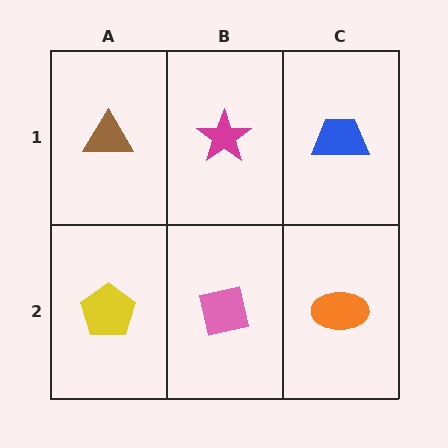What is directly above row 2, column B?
A magenta star.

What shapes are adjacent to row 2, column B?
A magenta star (row 1, column B), a yellow pentagon (row 2, column A), an orange ellipse (row 2, column C).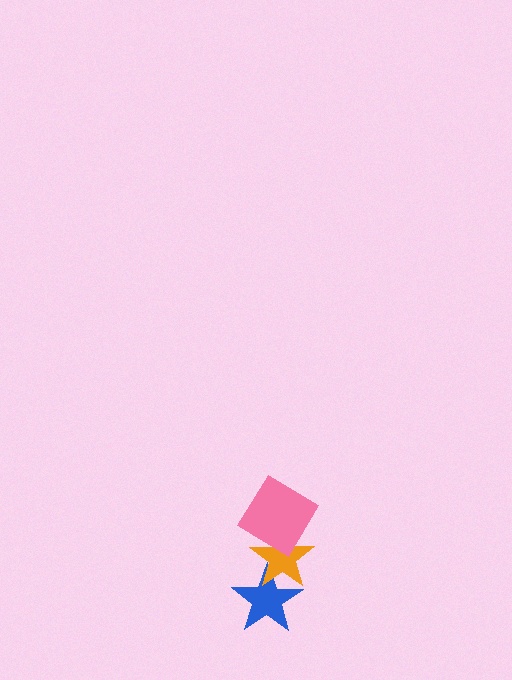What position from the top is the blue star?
The blue star is 3rd from the top.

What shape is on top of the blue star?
The orange star is on top of the blue star.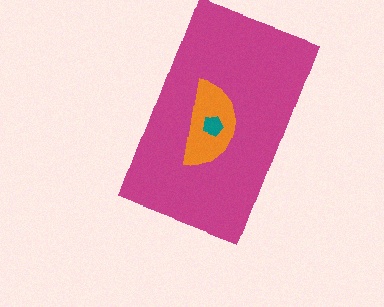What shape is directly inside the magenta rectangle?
The orange semicircle.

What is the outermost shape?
The magenta rectangle.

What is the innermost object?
The teal pentagon.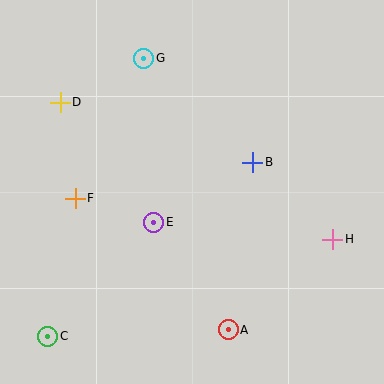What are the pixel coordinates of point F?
Point F is at (75, 198).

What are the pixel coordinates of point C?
Point C is at (48, 336).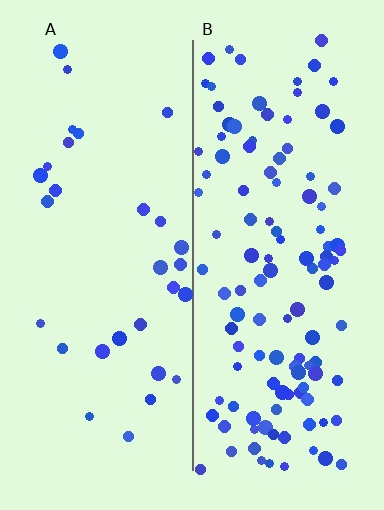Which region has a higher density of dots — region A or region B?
B (the right).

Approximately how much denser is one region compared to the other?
Approximately 3.8× — region B over region A.